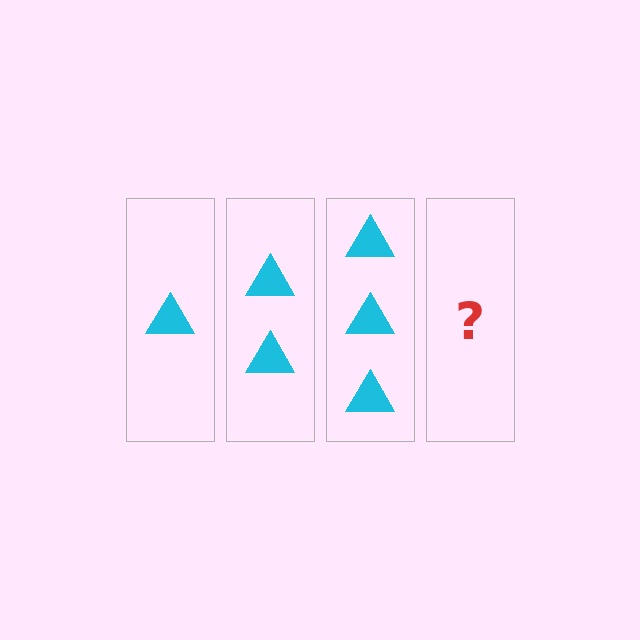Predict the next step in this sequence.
The next step is 4 triangles.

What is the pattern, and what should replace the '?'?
The pattern is that each step adds one more triangle. The '?' should be 4 triangles.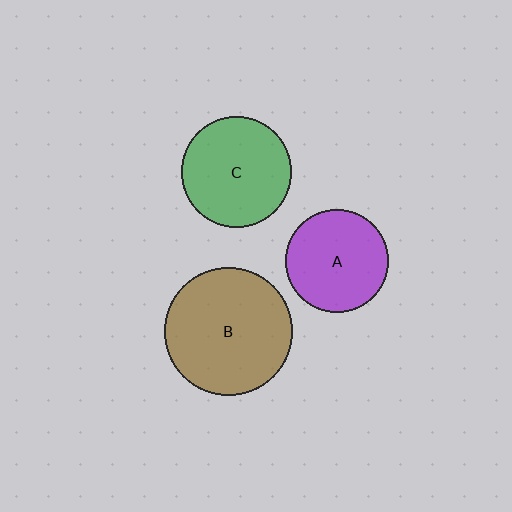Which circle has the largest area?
Circle B (brown).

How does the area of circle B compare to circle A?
Approximately 1.5 times.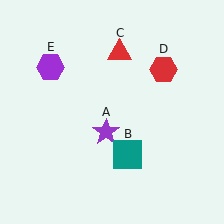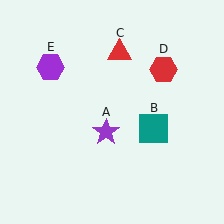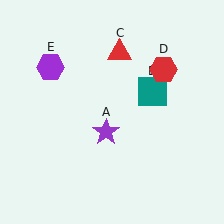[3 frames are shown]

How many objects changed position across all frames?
1 object changed position: teal square (object B).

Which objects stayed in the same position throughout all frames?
Purple star (object A) and red triangle (object C) and red hexagon (object D) and purple hexagon (object E) remained stationary.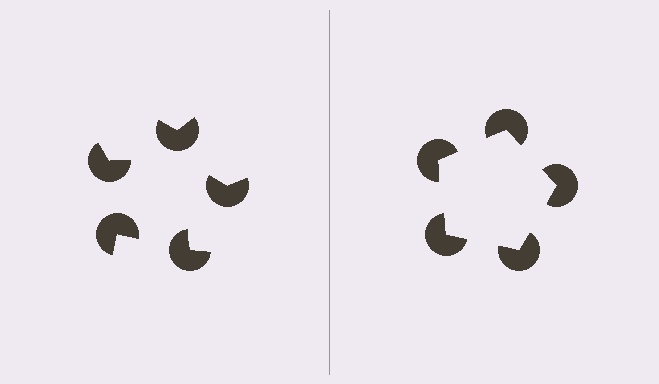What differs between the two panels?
The pac-man discs are positioned identically on both sides; only the wedge orientations differ. On the right they align to a pentagon; on the left they are misaligned.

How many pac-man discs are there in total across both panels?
10 — 5 on each side.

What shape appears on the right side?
An illusory pentagon.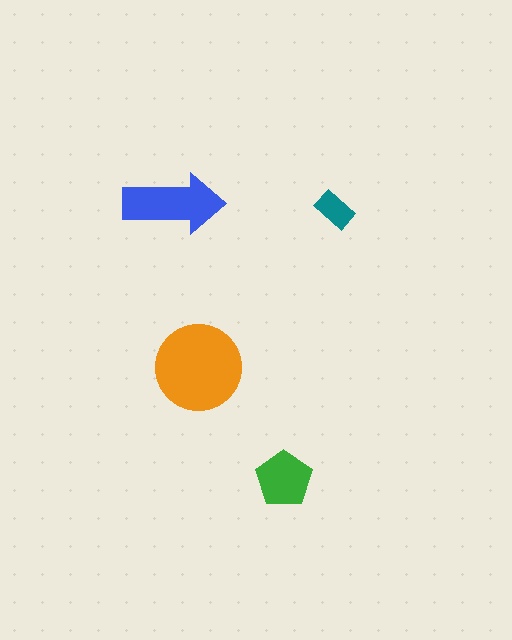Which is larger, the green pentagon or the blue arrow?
The blue arrow.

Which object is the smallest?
The teal rectangle.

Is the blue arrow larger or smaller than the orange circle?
Smaller.